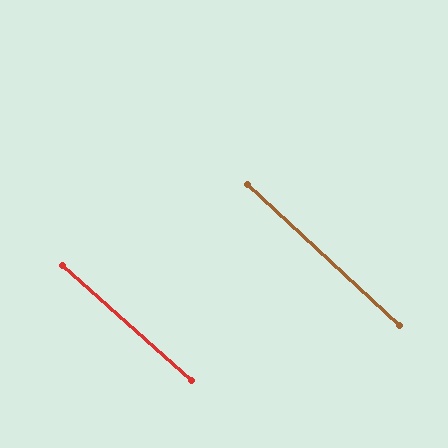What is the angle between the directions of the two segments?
Approximately 1 degree.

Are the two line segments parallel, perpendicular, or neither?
Parallel — their directions differ by only 1.3°.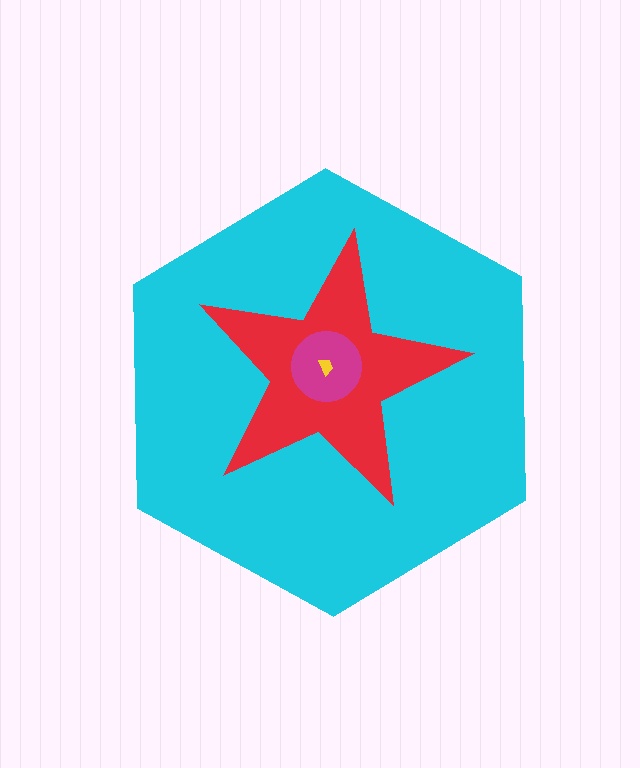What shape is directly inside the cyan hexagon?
The red star.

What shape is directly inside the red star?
The magenta circle.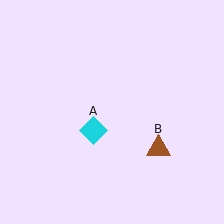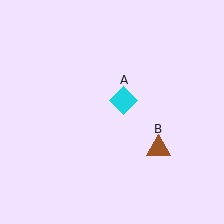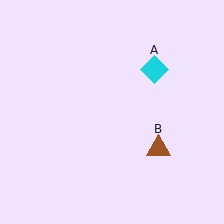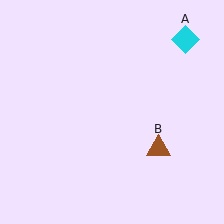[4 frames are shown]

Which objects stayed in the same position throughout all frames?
Brown triangle (object B) remained stationary.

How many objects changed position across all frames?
1 object changed position: cyan diamond (object A).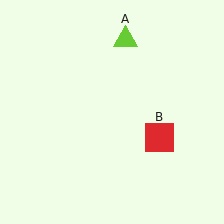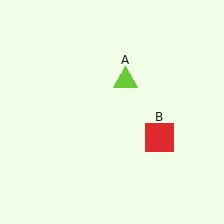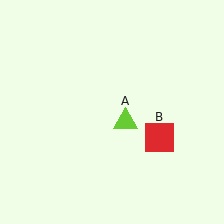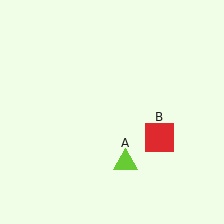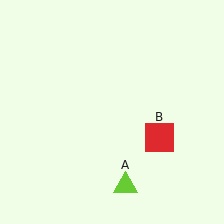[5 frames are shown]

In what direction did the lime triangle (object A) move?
The lime triangle (object A) moved down.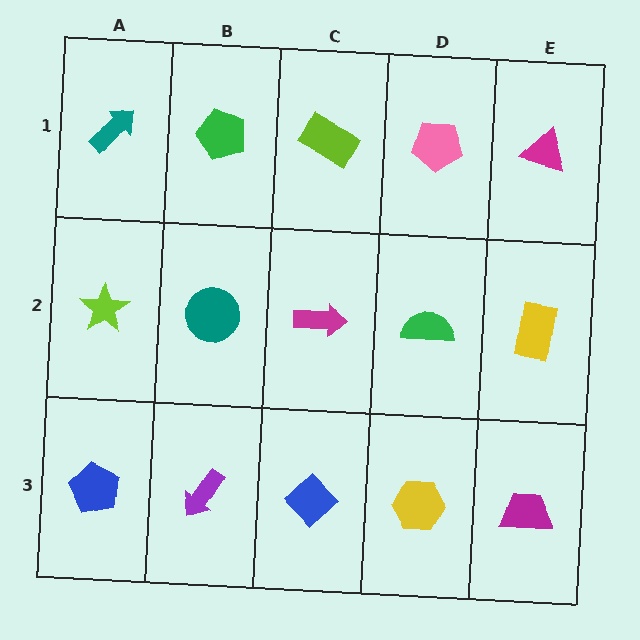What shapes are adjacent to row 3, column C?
A magenta arrow (row 2, column C), a purple arrow (row 3, column B), a yellow hexagon (row 3, column D).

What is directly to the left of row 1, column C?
A green pentagon.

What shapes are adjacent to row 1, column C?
A magenta arrow (row 2, column C), a green pentagon (row 1, column B), a pink pentagon (row 1, column D).